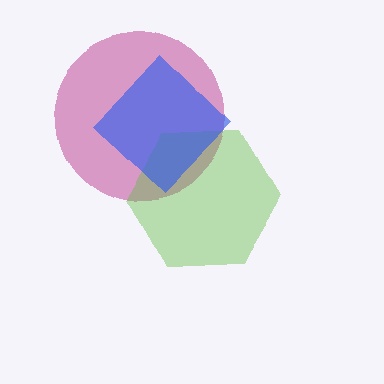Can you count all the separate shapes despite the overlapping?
Yes, there are 3 separate shapes.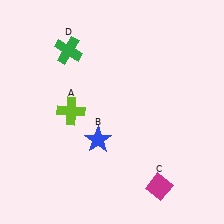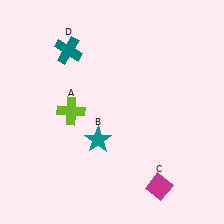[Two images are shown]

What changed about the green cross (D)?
In Image 1, D is green. In Image 2, it changed to teal.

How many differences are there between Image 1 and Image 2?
There are 2 differences between the two images.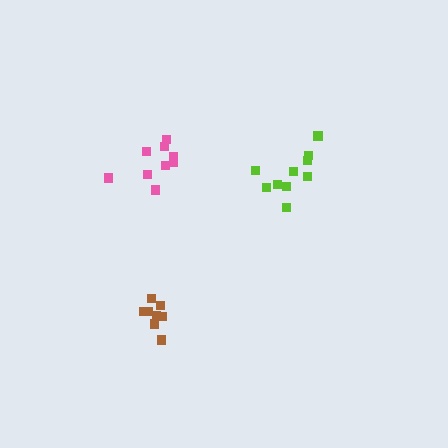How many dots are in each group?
Group 1: 10 dots, Group 2: 9 dots, Group 3: 8 dots (27 total).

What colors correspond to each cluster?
The clusters are colored: lime, pink, brown.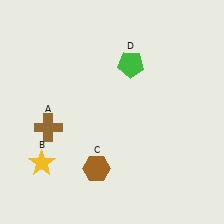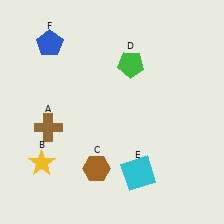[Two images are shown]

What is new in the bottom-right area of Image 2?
A cyan square (E) was added in the bottom-right area of Image 2.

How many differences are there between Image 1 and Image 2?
There are 2 differences between the two images.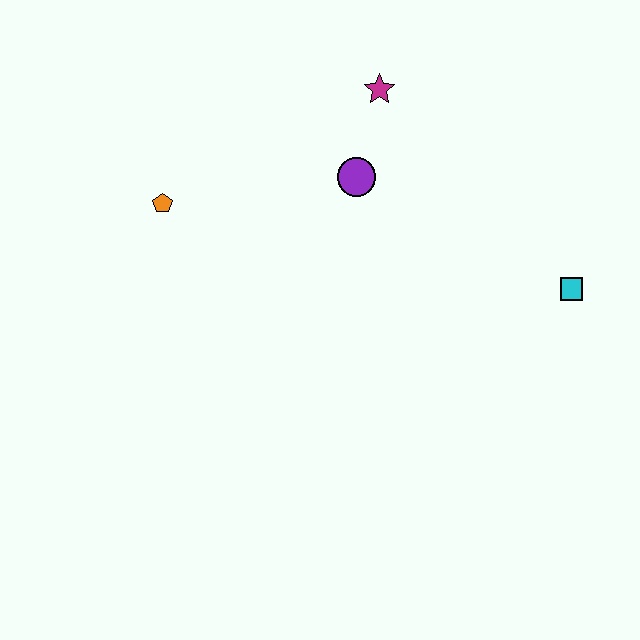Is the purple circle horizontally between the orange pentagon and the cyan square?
Yes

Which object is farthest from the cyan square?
The orange pentagon is farthest from the cyan square.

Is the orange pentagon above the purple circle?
No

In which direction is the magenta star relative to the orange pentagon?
The magenta star is to the right of the orange pentagon.